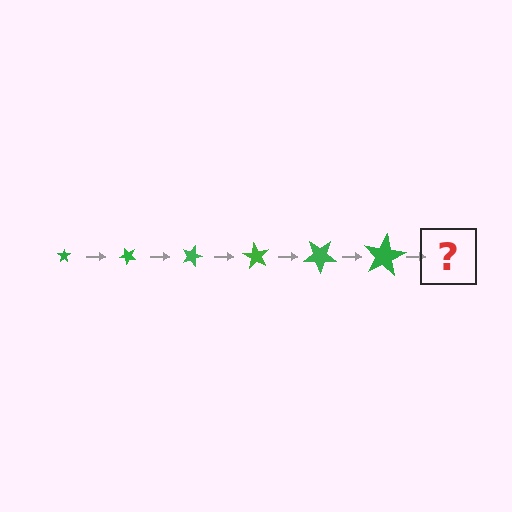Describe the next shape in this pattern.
It should be a star, larger than the previous one and rotated 270 degrees from the start.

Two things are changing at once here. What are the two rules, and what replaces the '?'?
The two rules are that the star grows larger each step and it rotates 45 degrees each step. The '?' should be a star, larger than the previous one and rotated 270 degrees from the start.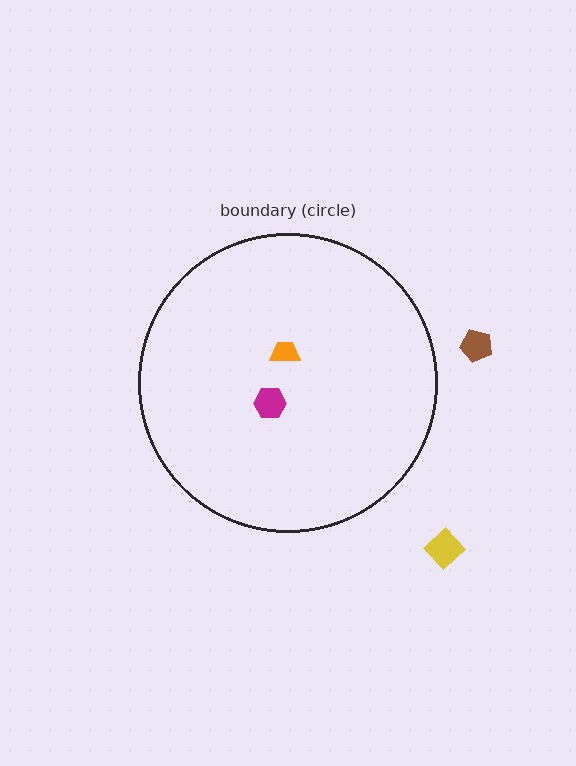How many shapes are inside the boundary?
2 inside, 2 outside.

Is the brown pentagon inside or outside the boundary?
Outside.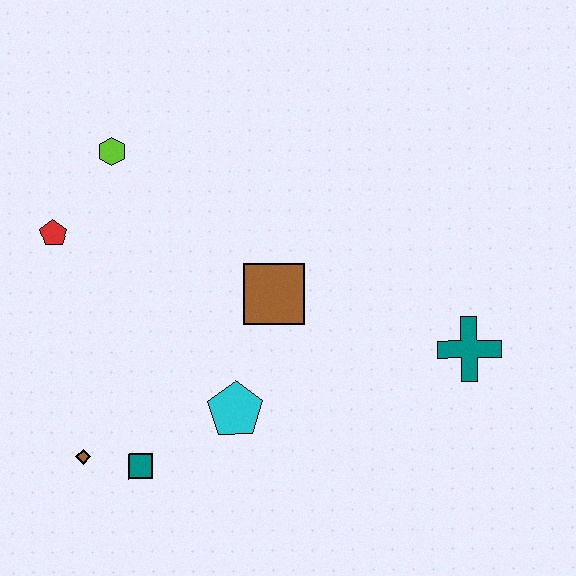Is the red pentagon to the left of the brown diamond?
Yes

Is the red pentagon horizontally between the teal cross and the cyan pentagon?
No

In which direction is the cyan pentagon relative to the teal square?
The cyan pentagon is to the right of the teal square.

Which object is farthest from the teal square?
The teal cross is farthest from the teal square.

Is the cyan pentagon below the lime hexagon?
Yes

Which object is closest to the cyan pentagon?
The teal square is closest to the cyan pentagon.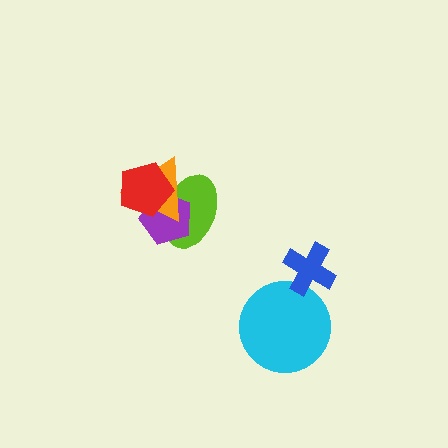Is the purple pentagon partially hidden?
Yes, it is partially covered by another shape.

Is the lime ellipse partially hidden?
Yes, it is partially covered by another shape.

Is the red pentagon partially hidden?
No, no other shape covers it.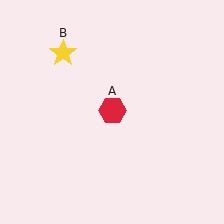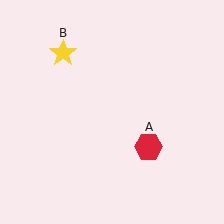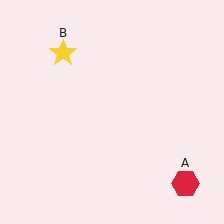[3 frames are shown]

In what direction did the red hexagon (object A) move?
The red hexagon (object A) moved down and to the right.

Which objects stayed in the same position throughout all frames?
Yellow star (object B) remained stationary.